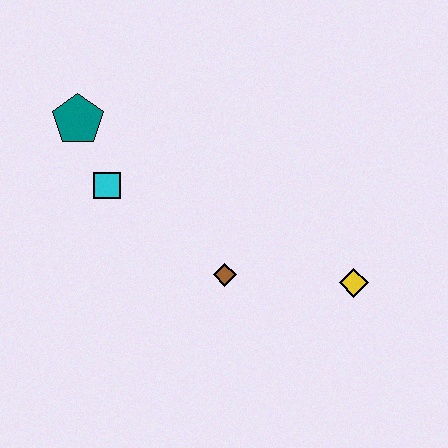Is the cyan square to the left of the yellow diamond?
Yes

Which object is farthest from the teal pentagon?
The yellow diamond is farthest from the teal pentagon.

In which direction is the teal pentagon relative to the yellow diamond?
The teal pentagon is to the left of the yellow diamond.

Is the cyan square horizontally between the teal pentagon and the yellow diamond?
Yes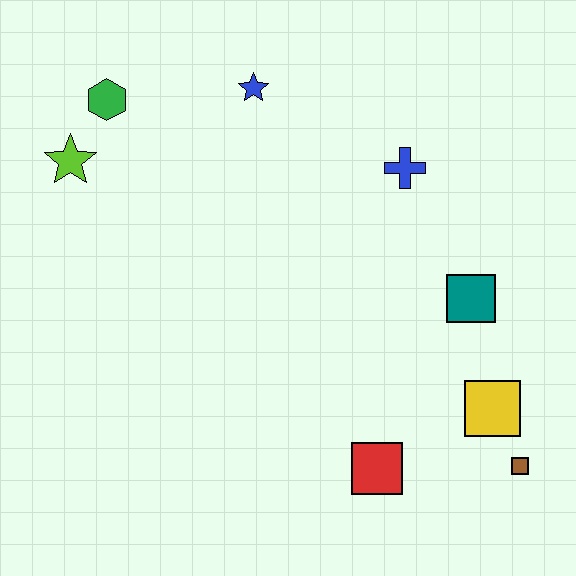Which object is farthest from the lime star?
The brown square is farthest from the lime star.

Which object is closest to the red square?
The yellow square is closest to the red square.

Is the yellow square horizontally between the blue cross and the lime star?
No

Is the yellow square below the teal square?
Yes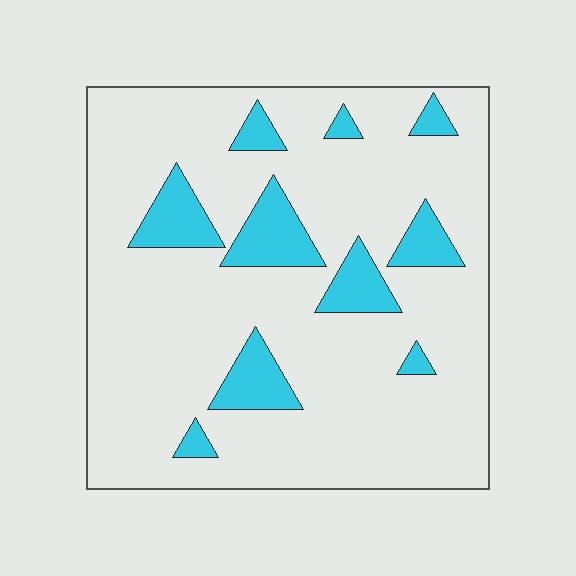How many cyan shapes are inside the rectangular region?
10.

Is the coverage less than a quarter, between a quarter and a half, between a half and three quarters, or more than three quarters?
Less than a quarter.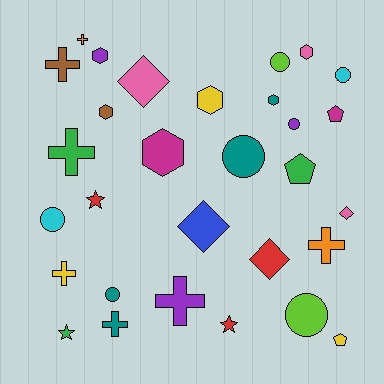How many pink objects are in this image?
There are 3 pink objects.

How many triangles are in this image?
There are no triangles.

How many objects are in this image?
There are 30 objects.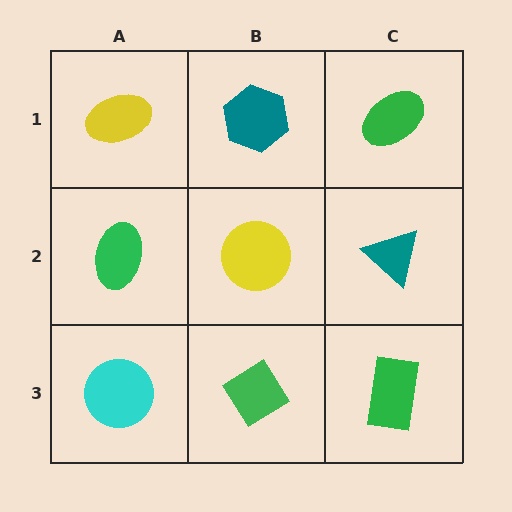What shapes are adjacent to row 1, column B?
A yellow circle (row 2, column B), a yellow ellipse (row 1, column A), a green ellipse (row 1, column C).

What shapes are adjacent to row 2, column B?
A teal hexagon (row 1, column B), a green diamond (row 3, column B), a green ellipse (row 2, column A), a teal triangle (row 2, column C).